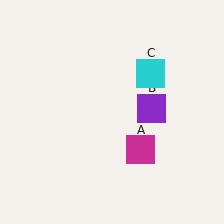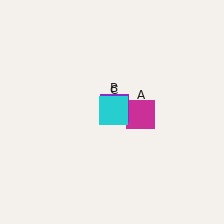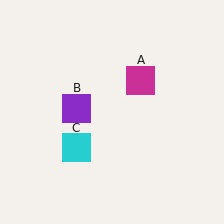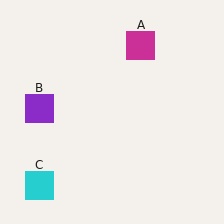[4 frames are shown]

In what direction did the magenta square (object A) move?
The magenta square (object A) moved up.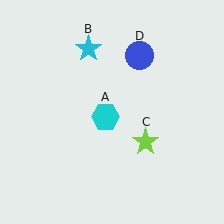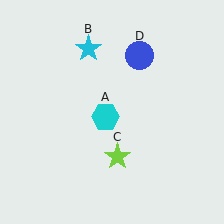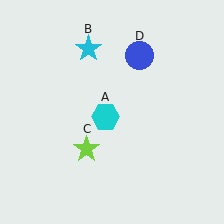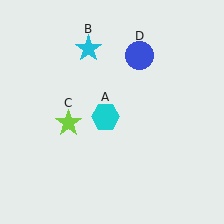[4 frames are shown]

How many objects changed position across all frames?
1 object changed position: lime star (object C).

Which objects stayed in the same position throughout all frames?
Cyan hexagon (object A) and cyan star (object B) and blue circle (object D) remained stationary.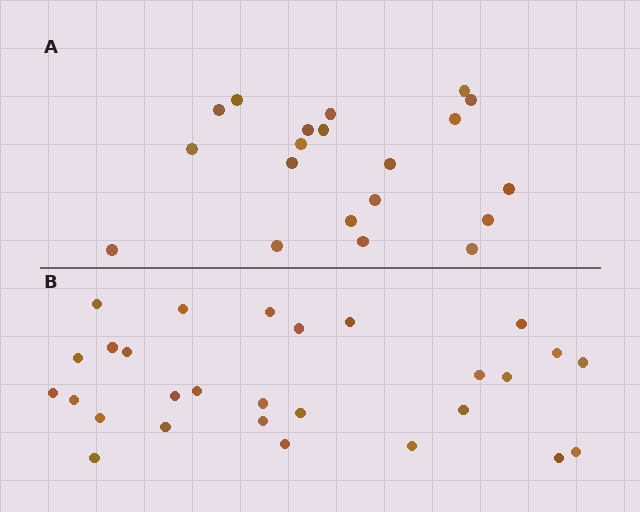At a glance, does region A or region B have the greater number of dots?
Region B (the bottom region) has more dots.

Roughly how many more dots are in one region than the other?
Region B has roughly 8 or so more dots than region A.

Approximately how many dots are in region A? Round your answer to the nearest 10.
About 20 dots.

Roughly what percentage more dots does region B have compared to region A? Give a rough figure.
About 40% more.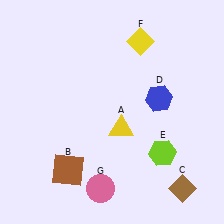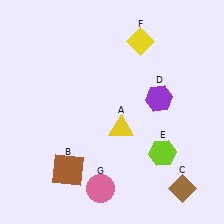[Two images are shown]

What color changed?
The hexagon (D) changed from blue in Image 1 to purple in Image 2.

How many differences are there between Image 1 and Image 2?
There is 1 difference between the two images.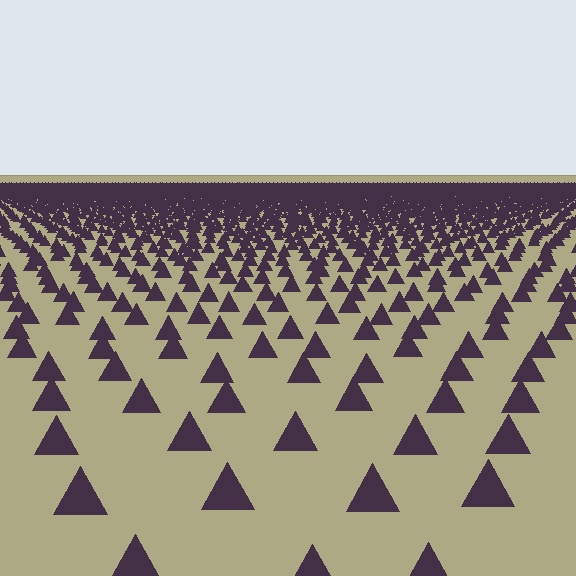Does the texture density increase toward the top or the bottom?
Density increases toward the top.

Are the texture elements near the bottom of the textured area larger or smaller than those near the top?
Larger. Near the bottom, elements are closer to the viewer and appear at a bigger on-screen size.